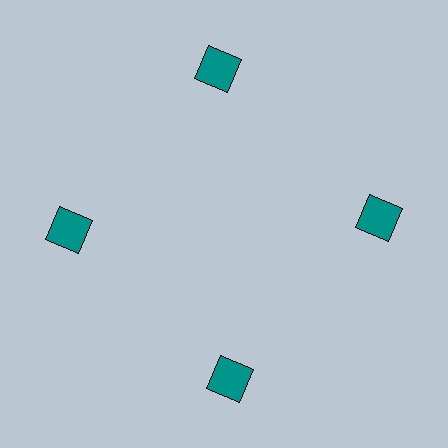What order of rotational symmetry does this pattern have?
This pattern has 4-fold rotational symmetry.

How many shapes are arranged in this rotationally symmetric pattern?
There are 4 shapes, arranged in 4 groups of 1.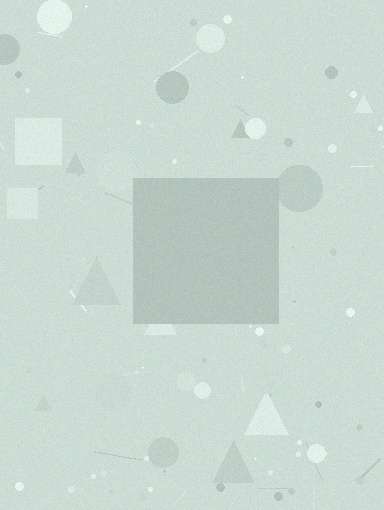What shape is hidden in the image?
A square is hidden in the image.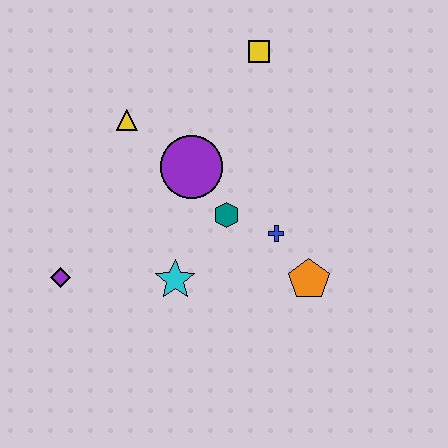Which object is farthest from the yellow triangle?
The orange pentagon is farthest from the yellow triangle.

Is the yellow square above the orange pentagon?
Yes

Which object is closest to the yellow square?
The purple circle is closest to the yellow square.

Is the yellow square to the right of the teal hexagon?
Yes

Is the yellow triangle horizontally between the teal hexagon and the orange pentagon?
No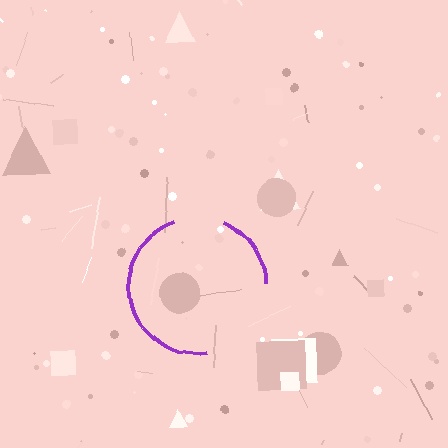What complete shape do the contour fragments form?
The contour fragments form a circle.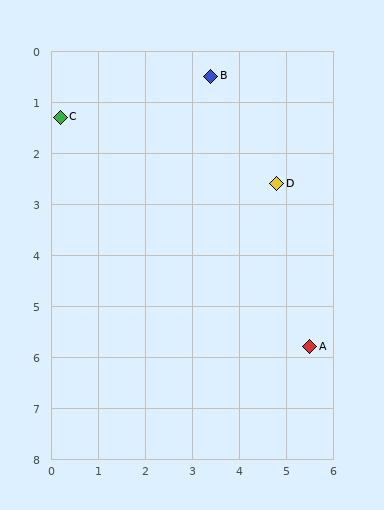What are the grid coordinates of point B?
Point B is at approximately (3.4, 0.5).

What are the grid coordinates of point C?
Point C is at approximately (0.2, 1.3).